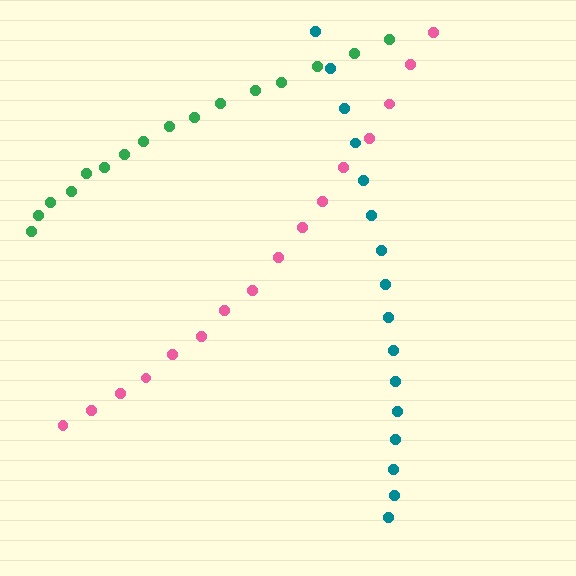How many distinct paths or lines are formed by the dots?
There are 3 distinct paths.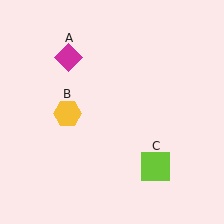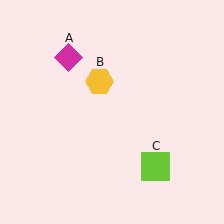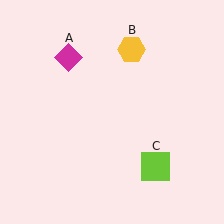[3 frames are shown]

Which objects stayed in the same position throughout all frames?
Magenta diamond (object A) and lime square (object C) remained stationary.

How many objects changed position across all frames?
1 object changed position: yellow hexagon (object B).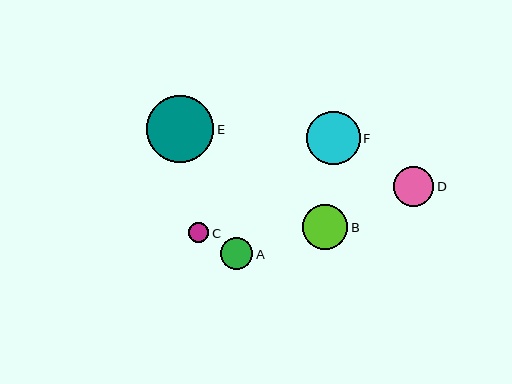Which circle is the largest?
Circle E is the largest with a size of approximately 67 pixels.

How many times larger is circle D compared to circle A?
Circle D is approximately 1.2 times the size of circle A.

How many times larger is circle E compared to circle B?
Circle E is approximately 1.5 times the size of circle B.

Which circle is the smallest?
Circle C is the smallest with a size of approximately 20 pixels.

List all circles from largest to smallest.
From largest to smallest: E, F, B, D, A, C.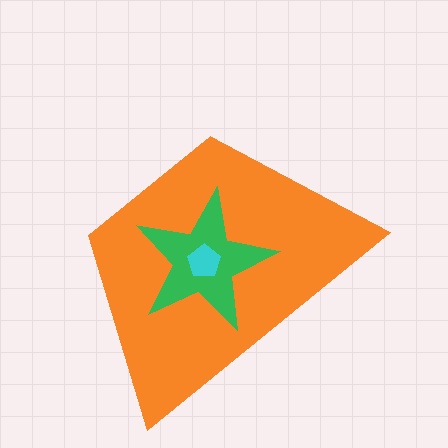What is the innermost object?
The cyan pentagon.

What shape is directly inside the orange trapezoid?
The green star.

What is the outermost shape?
The orange trapezoid.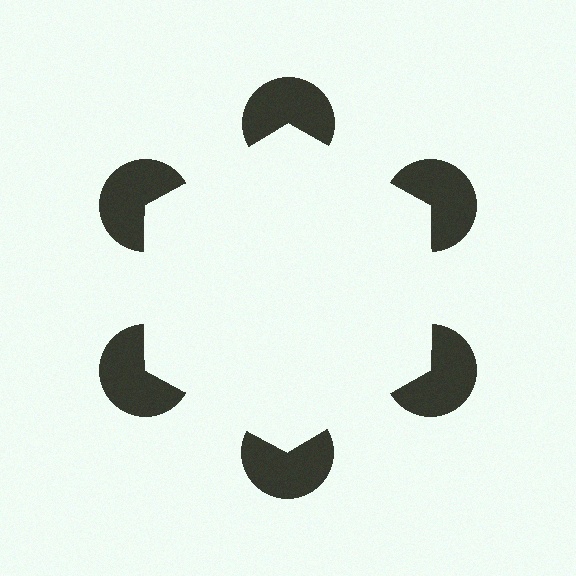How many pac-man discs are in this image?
There are 6 — one at each vertex of the illusory hexagon.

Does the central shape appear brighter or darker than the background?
It typically appears slightly brighter than the background, even though no actual brightness change is drawn.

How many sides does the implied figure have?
6 sides.